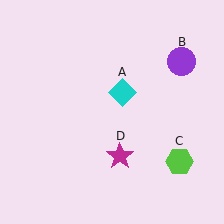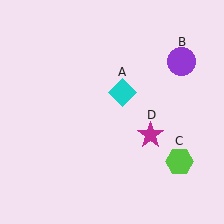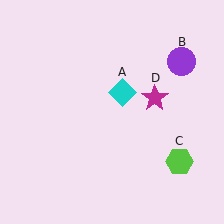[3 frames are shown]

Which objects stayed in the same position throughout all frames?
Cyan diamond (object A) and purple circle (object B) and lime hexagon (object C) remained stationary.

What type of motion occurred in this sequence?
The magenta star (object D) rotated counterclockwise around the center of the scene.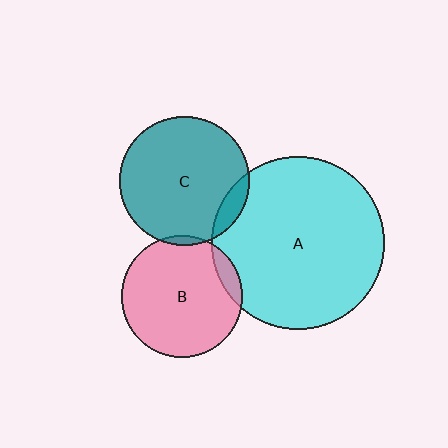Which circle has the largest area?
Circle A (cyan).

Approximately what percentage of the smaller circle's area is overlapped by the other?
Approximately 5%.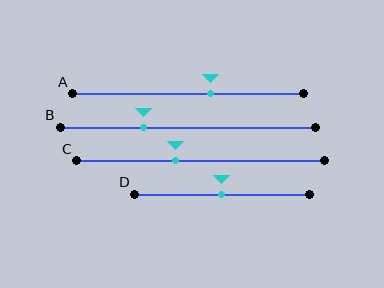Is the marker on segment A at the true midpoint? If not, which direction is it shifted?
No, the marker on segment A is shifted to the right by about 10% of the segment length.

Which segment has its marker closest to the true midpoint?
Segment D has its marker closest to the true midpoint.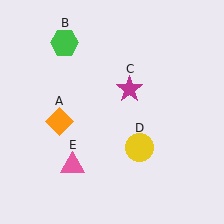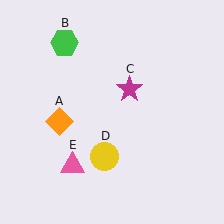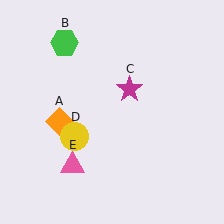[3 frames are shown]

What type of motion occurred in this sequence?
The yellow circle (object D) rotated clockwise around the center of the scene.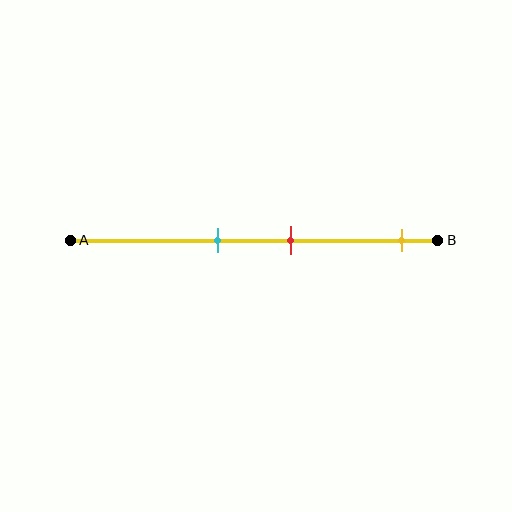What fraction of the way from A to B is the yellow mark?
The yellow mark is approximately 90% (0.9) of the way from A to B.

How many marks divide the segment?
There are 3 marks dividing the segment.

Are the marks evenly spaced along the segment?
No, the marks are not evenly spaced.